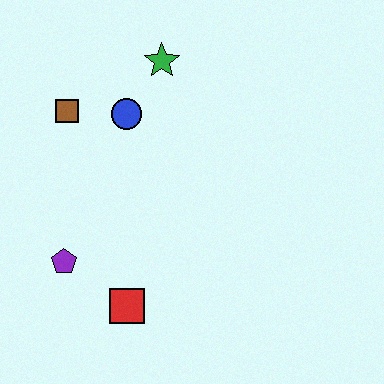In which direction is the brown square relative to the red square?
The brown square is above the red square.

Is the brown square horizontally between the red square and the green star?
No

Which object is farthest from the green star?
The red square is farthest from the green star.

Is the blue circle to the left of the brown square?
No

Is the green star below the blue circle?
No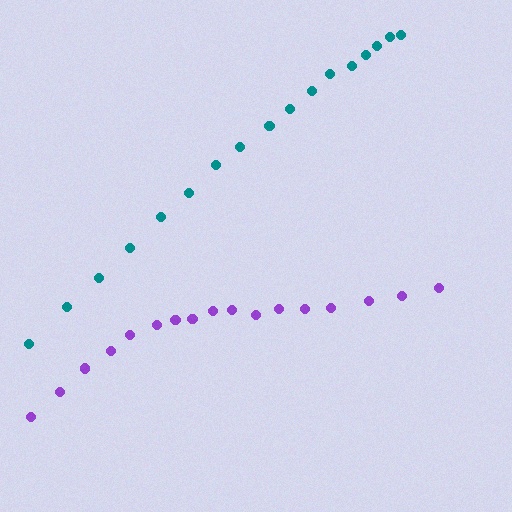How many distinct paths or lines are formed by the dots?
There are 2 distinct paths.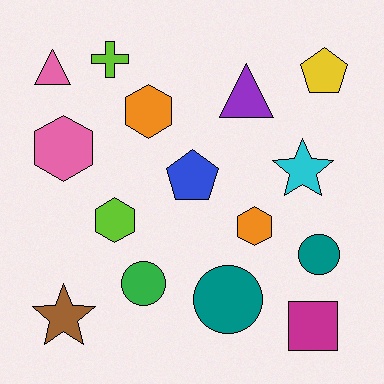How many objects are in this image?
There are 15 objects.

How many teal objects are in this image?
There are 2 teal objects.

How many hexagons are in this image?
There are 4 hexagons.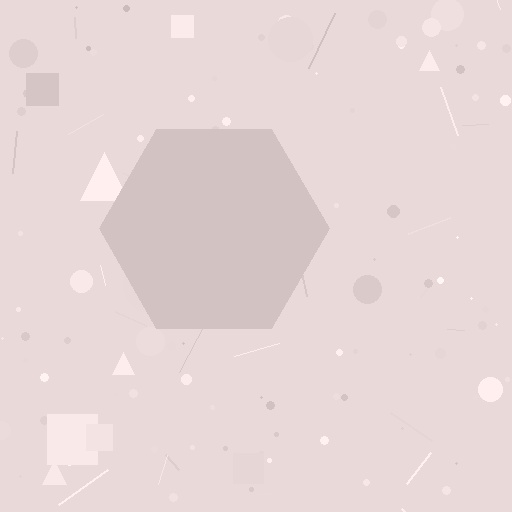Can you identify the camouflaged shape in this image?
The camouflaged shape is a hexagon.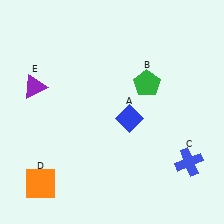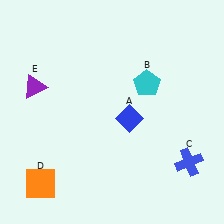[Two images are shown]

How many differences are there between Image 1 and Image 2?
There is 1 difference between the two images.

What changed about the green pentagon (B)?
In Image 1, B is green. In Image 2, it changed to cyan.